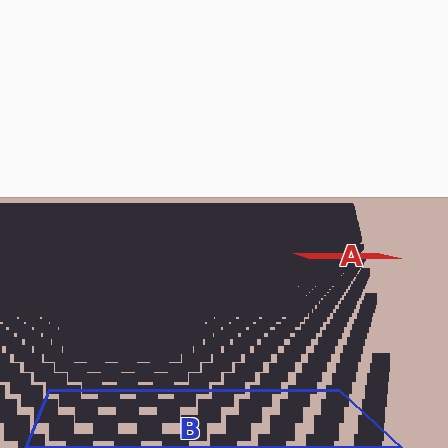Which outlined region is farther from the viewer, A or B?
Region A is farther from the viewer — the texture elements inside it appear smaller and more densely packed.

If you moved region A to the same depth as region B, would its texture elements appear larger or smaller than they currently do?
They would appear larger. At a closer depth, the same texture elements are projected at a bigger on-screen size.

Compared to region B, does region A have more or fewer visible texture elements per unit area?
Region A has more texture elements per unit area — they are packed more densely because it is farther away.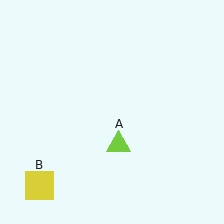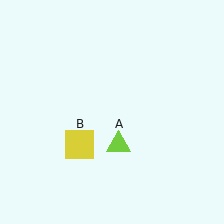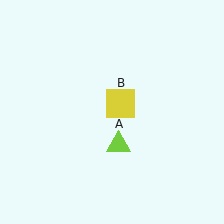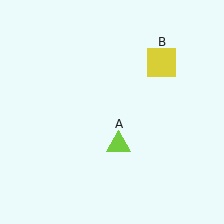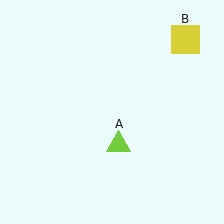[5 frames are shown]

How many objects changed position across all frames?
1 object changed position: yellow square (object B).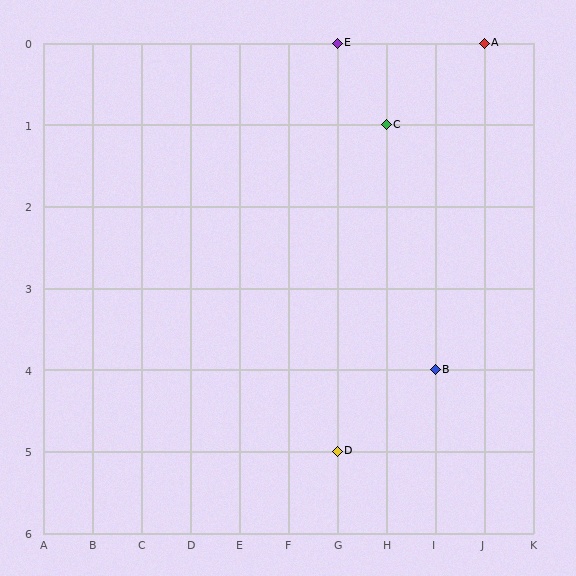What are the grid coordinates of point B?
Point B is at grid coordinates (I, 4).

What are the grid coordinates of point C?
Point C is at grid coordinates (H, 1).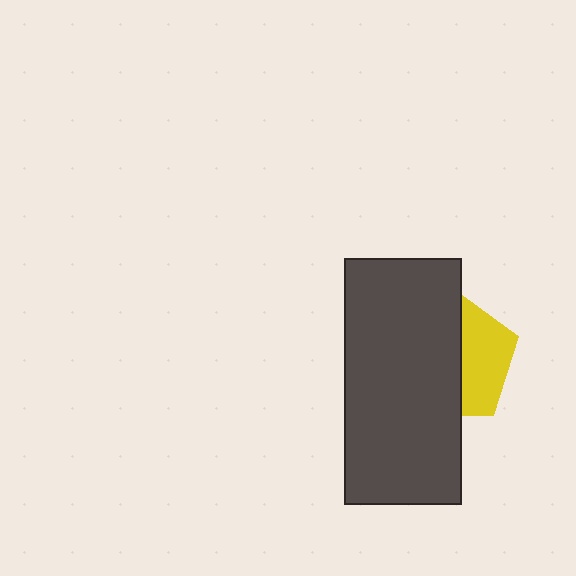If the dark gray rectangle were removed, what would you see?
You would see the complete yellow pentagon.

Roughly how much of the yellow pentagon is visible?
A small part of it is visible (roughly 40%).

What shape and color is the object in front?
The object in front is a dark gray rectangle.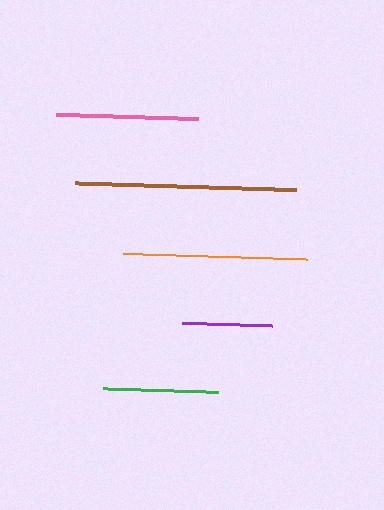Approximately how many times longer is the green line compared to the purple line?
The green line is approximately 1.3 times the length of the purple line.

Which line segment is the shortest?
The purple line is the shortest at approximately 90 pixels.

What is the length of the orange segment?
The orange segment is approximately 183 pixels long.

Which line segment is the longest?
The brown line is the longest at approximately 221 pixels.